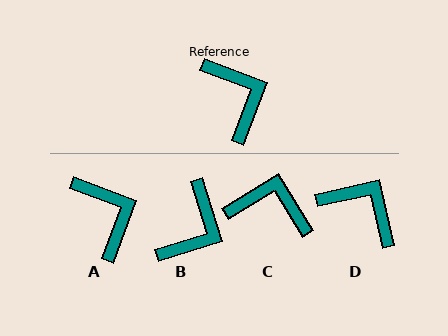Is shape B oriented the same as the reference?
No, it is off by about 52 degrees.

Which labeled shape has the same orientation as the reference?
A.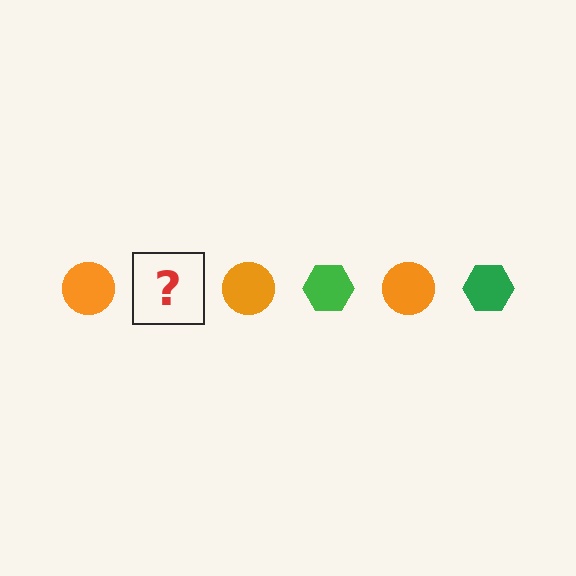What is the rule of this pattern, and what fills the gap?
The rule is that the pattern alternates between orange circle and green hexagon. The gap should be filled with a green hexagon.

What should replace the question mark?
The question mark should be replaced with a green hexagon.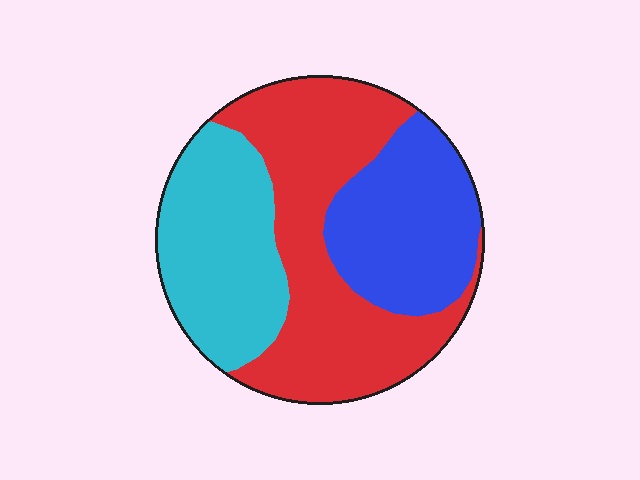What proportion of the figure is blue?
Blue covers 26% of the figure.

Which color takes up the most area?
Red, at roughly 45%.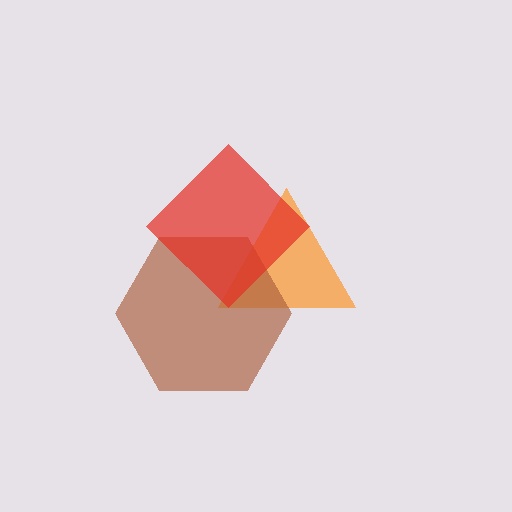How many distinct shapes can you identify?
There are 3 distinct shapes: an orange triangle, a brown hexagon, a red diamond.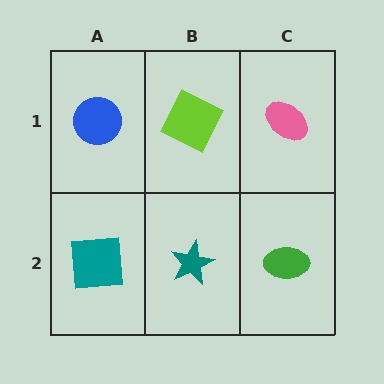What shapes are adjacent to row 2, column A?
A blue circle (row 1, column A), a teal star (row 2, column B).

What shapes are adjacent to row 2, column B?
A lime square (row 1, column B), a teal square (row 2, column A), a green ellipse (row 2, column C).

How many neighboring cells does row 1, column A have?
2.